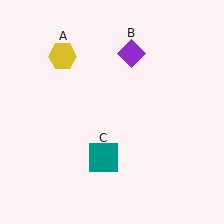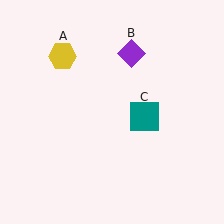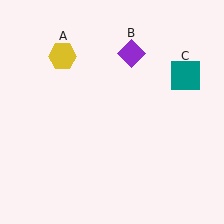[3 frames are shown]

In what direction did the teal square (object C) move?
The teal square (object C) moved up and to the right.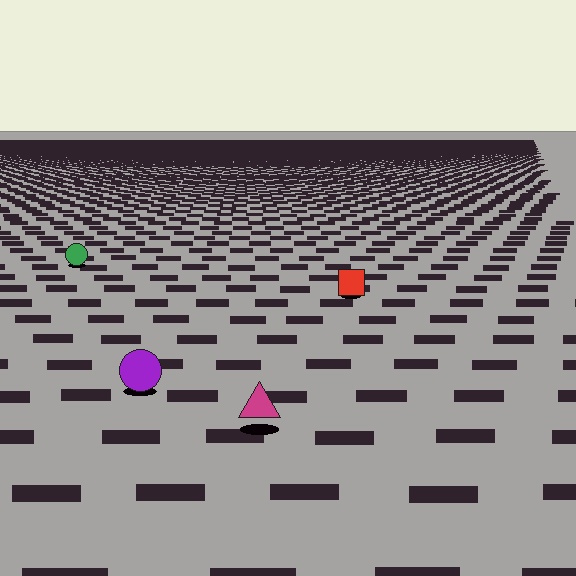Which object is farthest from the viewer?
The green circle is farthest from the viewer. It appears smaller and the ground texture around it is denser.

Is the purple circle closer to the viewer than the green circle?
Yes. The purple circle is closer — you can tell from the texture gradient: the ground texture is coarser near it.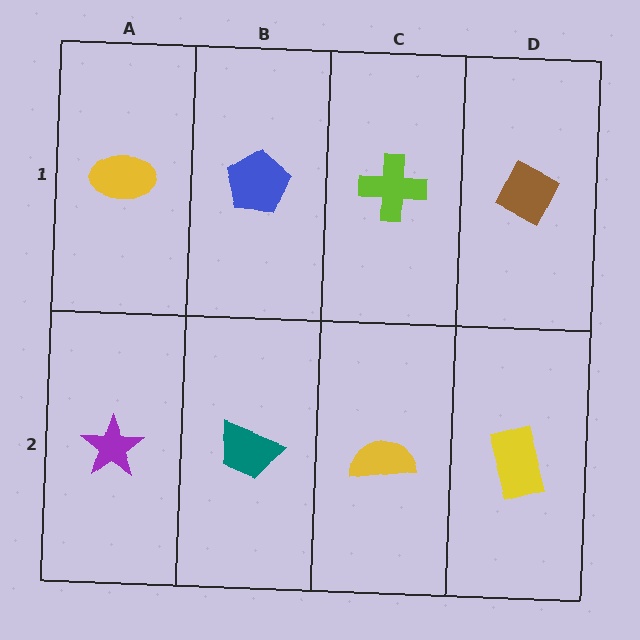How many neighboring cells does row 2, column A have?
2.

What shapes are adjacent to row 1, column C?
A yellow semicircle (row 2, column C), a blue pentagon (row 1, column B), a brown diamond (row 1, column D).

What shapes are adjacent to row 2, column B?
A blue pentagon (row 1, column B), a purple star (row 2, column A), a yellow semicircle (row 2, column C).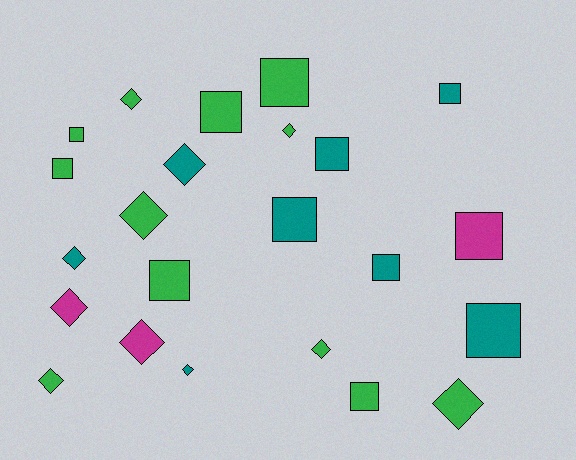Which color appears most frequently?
Green, with 12 objects.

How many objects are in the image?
There are 23 objects.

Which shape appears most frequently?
Square, with 12 objects.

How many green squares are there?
There are 6 green squares.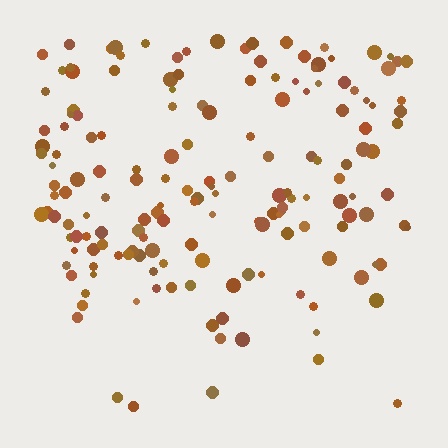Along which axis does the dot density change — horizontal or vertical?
Vertical.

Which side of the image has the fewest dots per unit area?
The bottom.